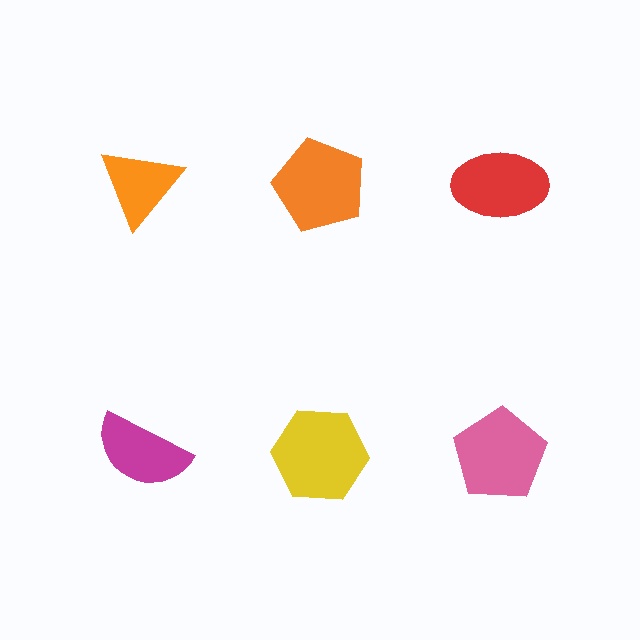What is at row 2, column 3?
A pink pentagon.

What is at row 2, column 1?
A magenta semicircle.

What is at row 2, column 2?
A yellow hexagon.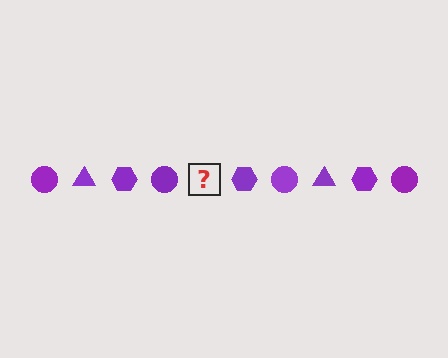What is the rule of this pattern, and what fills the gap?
The rule is that the pattern cycles through circle, triangle, hexagon shapes in purple. The gap should be filled with a purple triangle.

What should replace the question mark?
The question mark should be replaced with a purple triangle.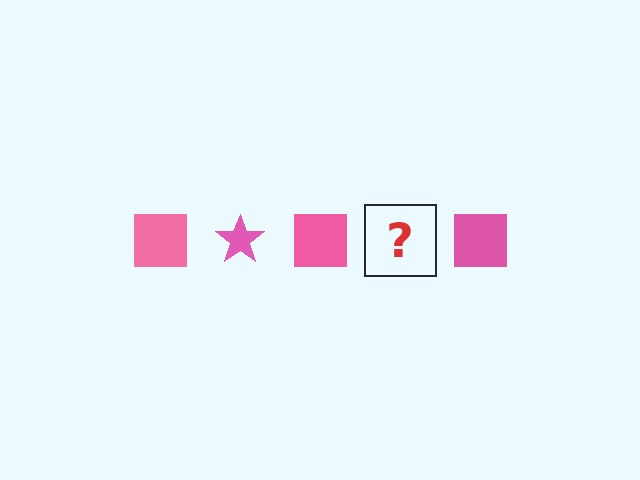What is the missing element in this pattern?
The missing element is a pink star.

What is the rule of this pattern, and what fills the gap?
The rule is that the pattern cycles through square, star shapes in pink. The gap should be filled with a pink star.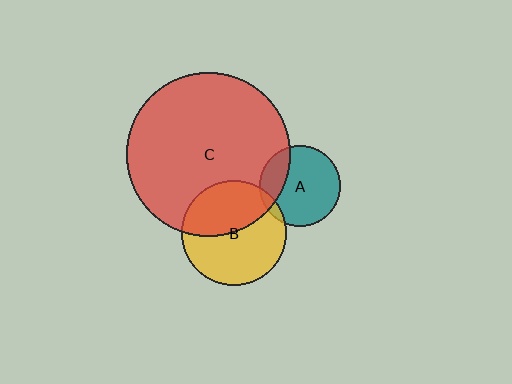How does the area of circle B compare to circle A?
Approximately 1.7 times.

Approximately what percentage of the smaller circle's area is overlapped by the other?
Approximately 25%.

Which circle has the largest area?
Circle C (red).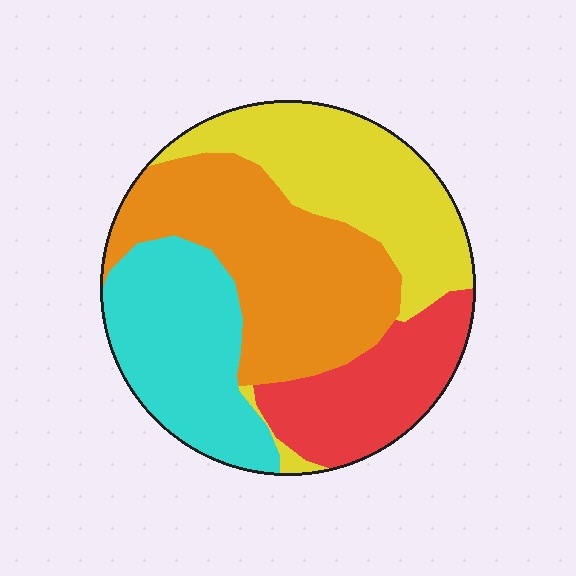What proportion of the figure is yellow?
Yellow takes up about one quarter (1/4) of the figure.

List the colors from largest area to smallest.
From largest to smallest: orange, yellow, cyan, red.